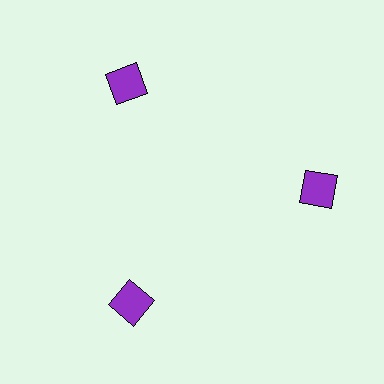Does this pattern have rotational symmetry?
Yes, this pattern has 3-fold rotational symmetry. It looks the same after rotating 120 degrees around the center.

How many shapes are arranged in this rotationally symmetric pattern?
There are 3 shapes, arranged in 3 groups of 1.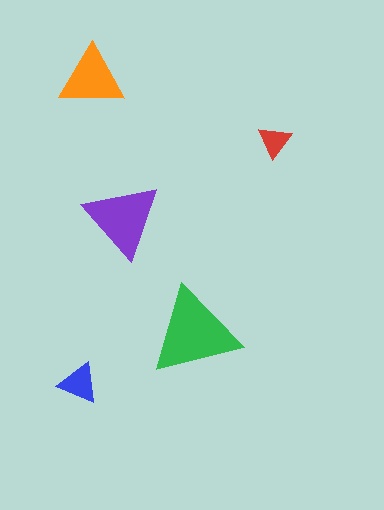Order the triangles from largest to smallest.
the green one, the purple one, the orange one, the blue one, the red one.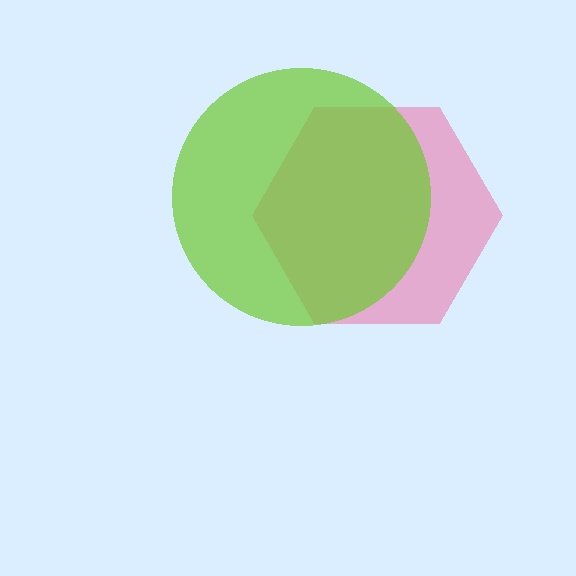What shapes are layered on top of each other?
The layered shapes are: a pink hexagon, a lime circle.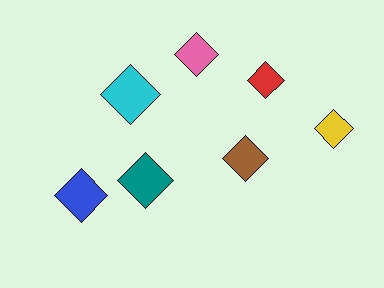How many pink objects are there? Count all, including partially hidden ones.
There is 1 pink object.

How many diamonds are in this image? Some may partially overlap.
There are 7 diamonds.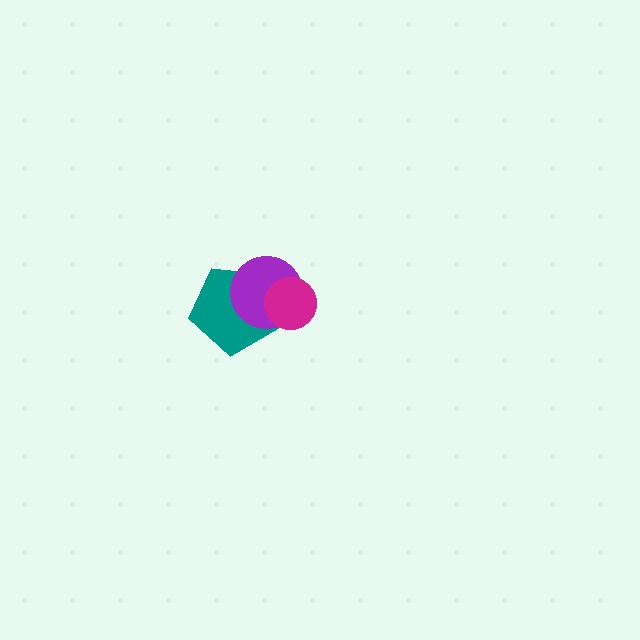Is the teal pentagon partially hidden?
Yes, it is partially covered by another shape.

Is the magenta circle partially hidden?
No, no other shape covers it.